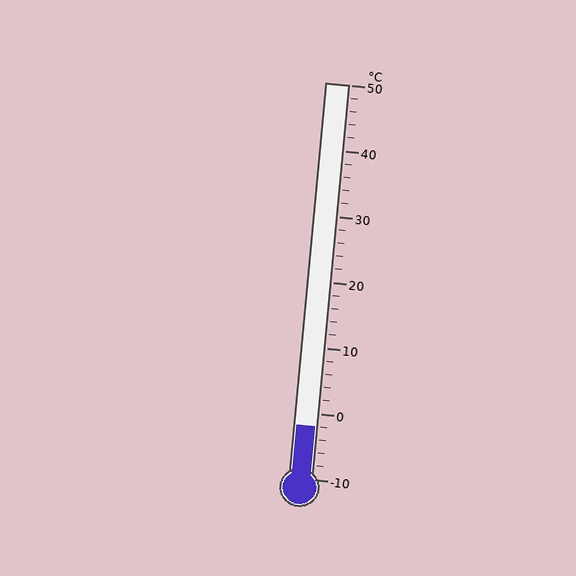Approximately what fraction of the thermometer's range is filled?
The thermometer is filled to approximately 15% of its range.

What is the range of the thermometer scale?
The thermometer scale ranges from -10°C to 50°C.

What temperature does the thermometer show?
The thermometer shows approximately -2°C.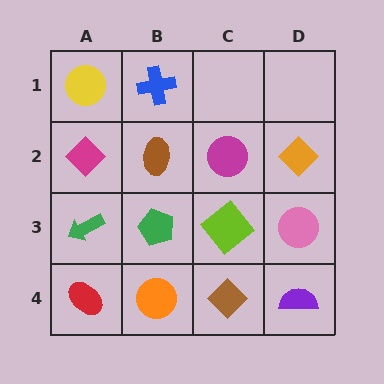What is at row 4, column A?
A red ellipse.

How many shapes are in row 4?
4 shapes.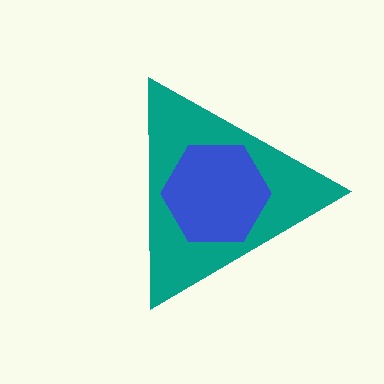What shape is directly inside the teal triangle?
The blue hexagon.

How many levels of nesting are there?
2.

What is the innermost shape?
The blue hexagon.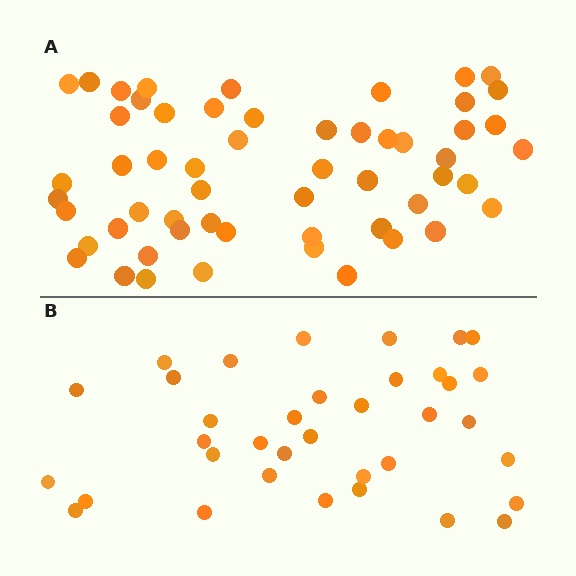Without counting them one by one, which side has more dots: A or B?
Region A (the top region) has more dots.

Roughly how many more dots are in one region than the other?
Region A has approximately 20 more dots than region B.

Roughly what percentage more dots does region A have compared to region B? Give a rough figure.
About 55% more.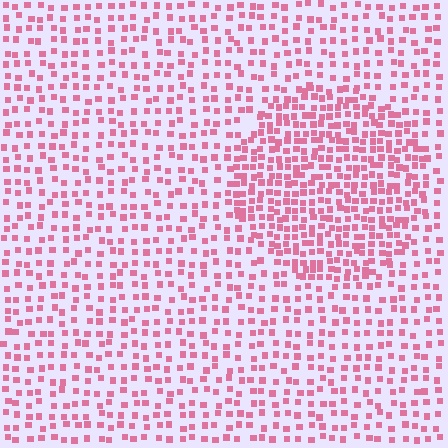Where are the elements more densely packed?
The elements are more densely packed inside the circle boundary.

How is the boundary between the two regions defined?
The boundary is defined by a change in element density (approximately 1.9x ratio). All elements are the same color, size, and shape.